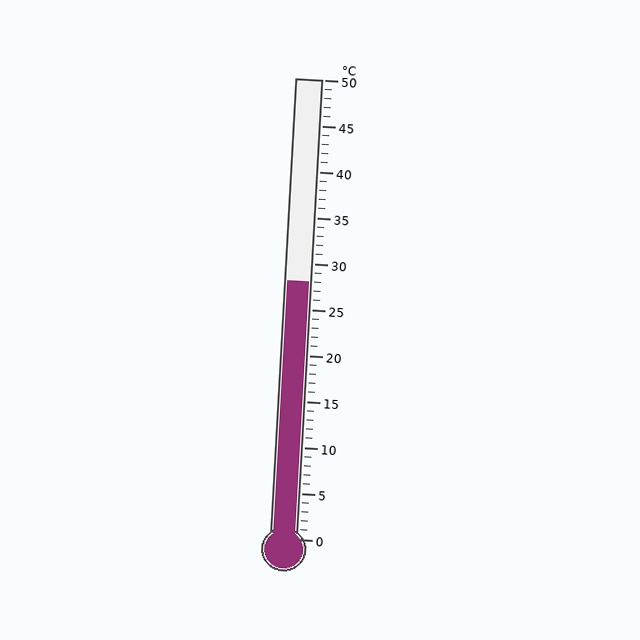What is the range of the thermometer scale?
The thermometer scale ranges from 0°C to 50°C.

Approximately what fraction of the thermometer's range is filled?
The thermometer is filled to approximately 55% of its range.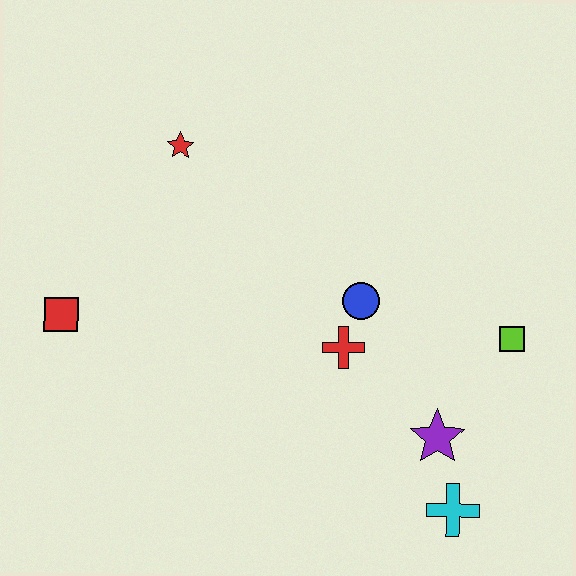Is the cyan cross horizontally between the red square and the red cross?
No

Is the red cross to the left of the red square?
No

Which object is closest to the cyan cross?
The purple star is closest to the cyan cross.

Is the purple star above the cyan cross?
Yes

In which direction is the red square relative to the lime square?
The red square is to the left of the lime square.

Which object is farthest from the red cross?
The red square is farthest from the red cross.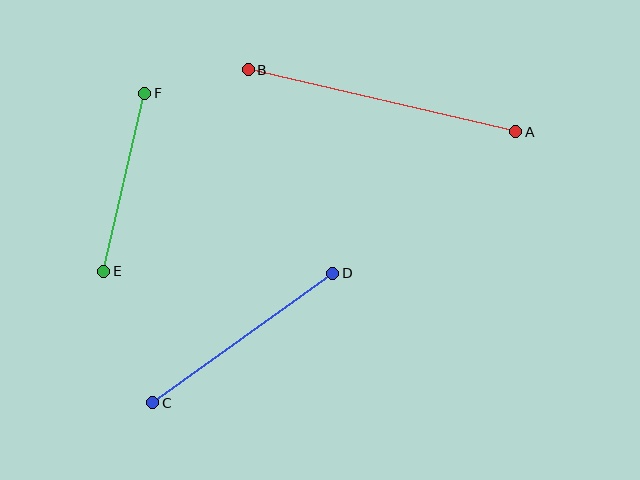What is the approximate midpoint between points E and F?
The midpoint is at approximately (124, 182) pixels.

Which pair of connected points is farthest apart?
Points A and B are farthest apart.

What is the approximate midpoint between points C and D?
The midpoint is at approximately (243, 338) pixels.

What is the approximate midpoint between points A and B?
The midpoint is at approximately (382, 101) pixels.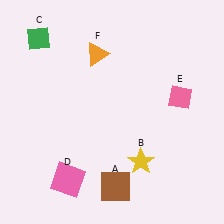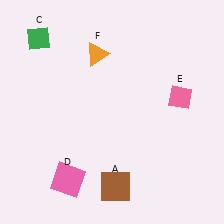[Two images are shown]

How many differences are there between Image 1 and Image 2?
There is 1 difference between the two images.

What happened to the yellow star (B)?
The yellow star (B) was removed in Image 2. It was in the bottom-right area of Image 1.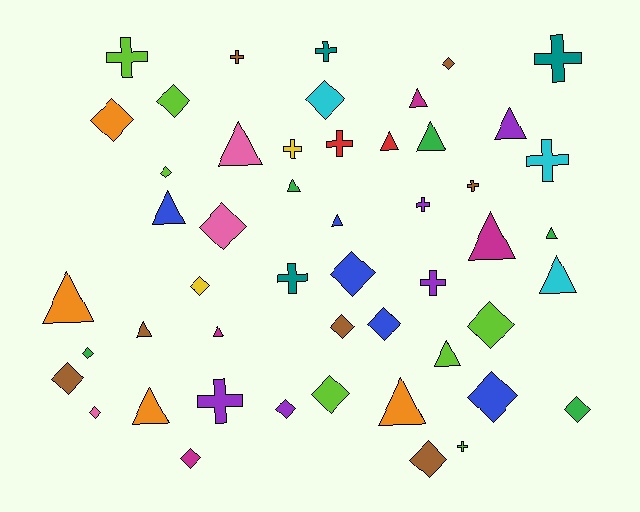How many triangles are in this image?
There are 17 triangles.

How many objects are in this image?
There are 50 objects.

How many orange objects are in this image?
There are 4 orange objects.